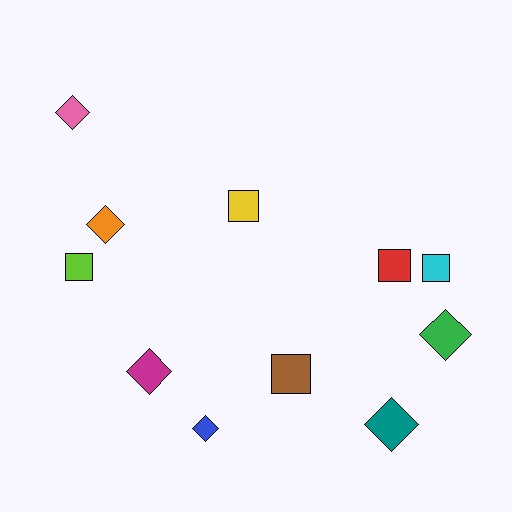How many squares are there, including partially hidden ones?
There are 5 squares.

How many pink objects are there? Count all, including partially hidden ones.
There is 1 pink object.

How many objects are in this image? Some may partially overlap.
There are 11 objects.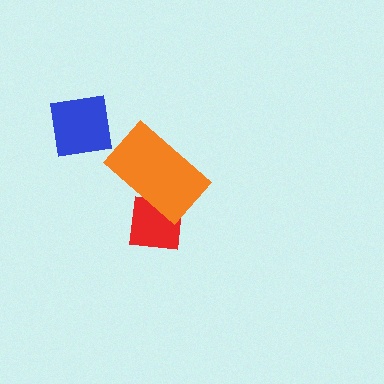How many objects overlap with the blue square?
0 objects overlap with the blue square.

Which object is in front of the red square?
The orange rectangle is in front of the red square.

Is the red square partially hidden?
Yes, it is partially covered by another shape.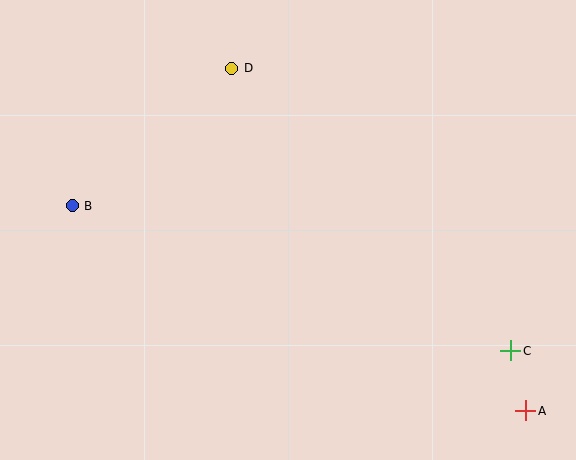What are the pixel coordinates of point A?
Point A is at (525, 411).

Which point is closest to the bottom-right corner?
Point A is closest to the bottom-right corner.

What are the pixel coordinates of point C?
Point C is at (511, 351).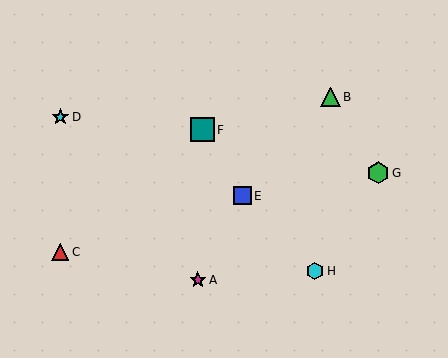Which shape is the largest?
The teal square (labeled F) is the largest.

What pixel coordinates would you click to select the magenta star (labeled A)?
Click at (198, 280) to select the magenta star A.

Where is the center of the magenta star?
The center of the magenta star is at (198, 280).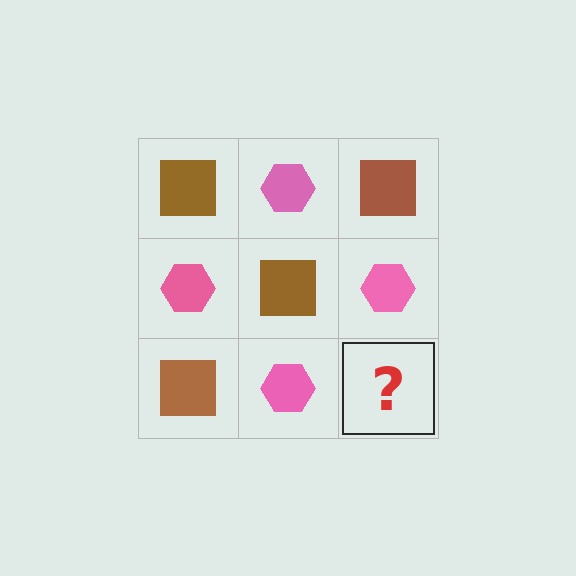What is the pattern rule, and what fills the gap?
The rule is that it alternates brown square and pink hexagon in a checkerboard pattern. The gap should be filled with a brown square.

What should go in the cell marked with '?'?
The missing cell should contain a brown square.